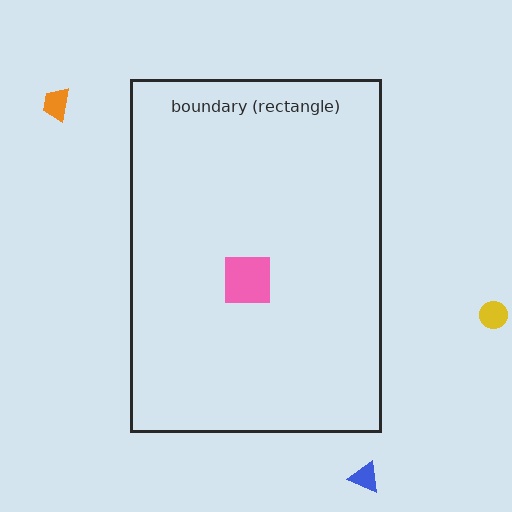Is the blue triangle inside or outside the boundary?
Outside.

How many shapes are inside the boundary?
1 inside, 3 outside.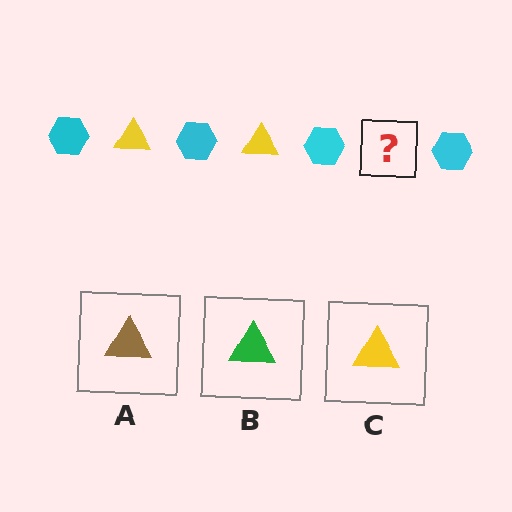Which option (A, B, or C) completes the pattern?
C.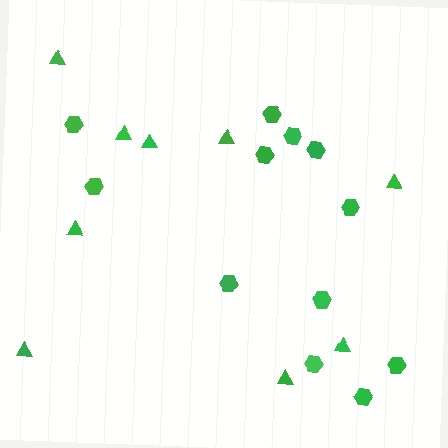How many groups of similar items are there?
There are 2 groups: one group of hexagons (12) and one group of triangles (9).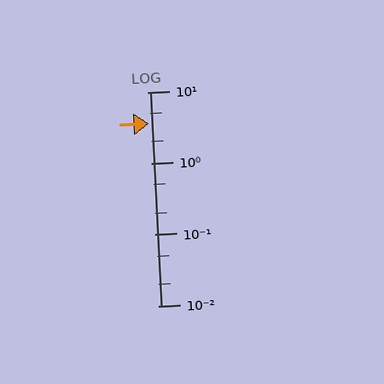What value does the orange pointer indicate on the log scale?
The pointer indicates approximately 3.6.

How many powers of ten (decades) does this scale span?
The scale spans 3 decades, from 0.01 to 10.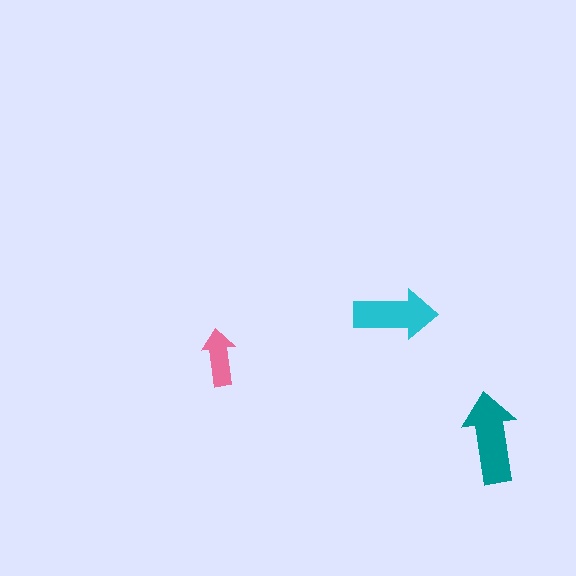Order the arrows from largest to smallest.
the teal one, the cyan one, the pink one.